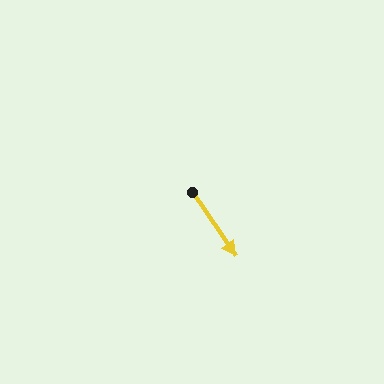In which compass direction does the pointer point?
Southeast.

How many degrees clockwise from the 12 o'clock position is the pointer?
Approximately 146 degrees.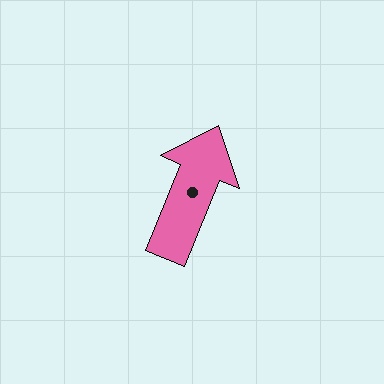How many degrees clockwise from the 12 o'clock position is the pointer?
Approximately 22 degrees.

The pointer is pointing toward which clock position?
Roughly 1 o'clock.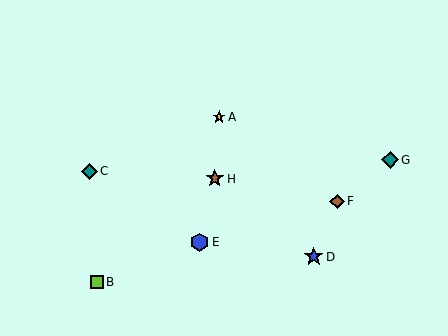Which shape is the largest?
The blue star (labeled D) is the largest.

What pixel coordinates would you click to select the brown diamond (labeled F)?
Click at (337, 201) to select the brown diamond F.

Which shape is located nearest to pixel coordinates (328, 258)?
The blue star (labeled D) at (314, 257) is nearest to that location.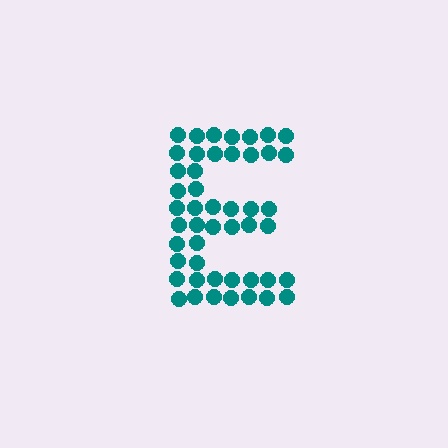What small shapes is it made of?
It is made of small circles.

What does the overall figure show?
The overall figure shows the letter E.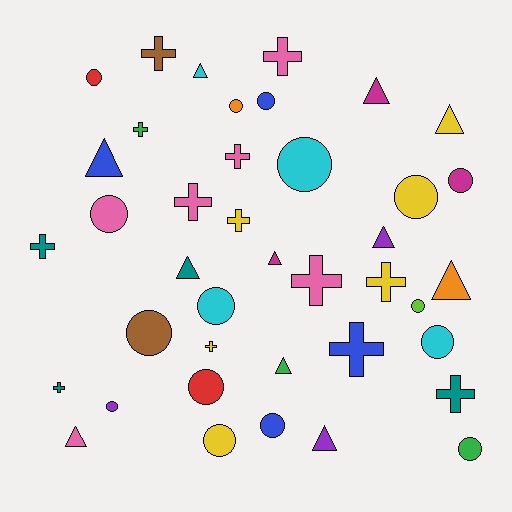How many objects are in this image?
There are 40 objects.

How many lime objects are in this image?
There is 1 lime object.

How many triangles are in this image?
There are 11 triangles.